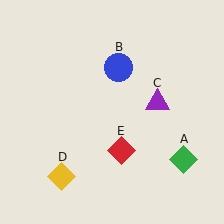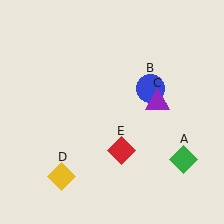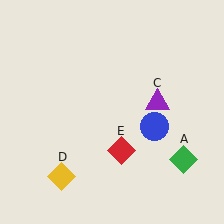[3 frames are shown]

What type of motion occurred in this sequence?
The blue circle (object B) rotated clockwise around the center of the scene.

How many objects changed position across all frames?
1 object changed position: blue circle (object B).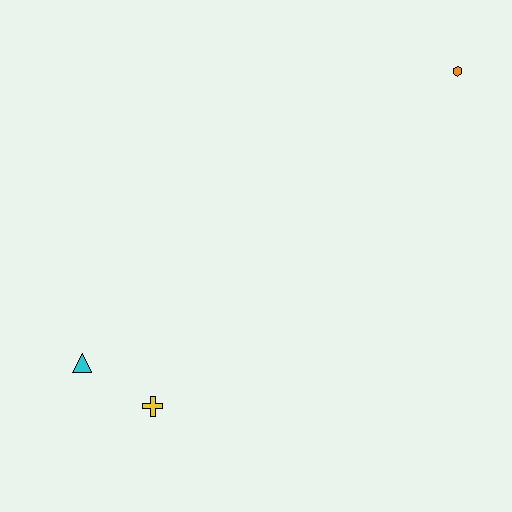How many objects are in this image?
There are 3 objects.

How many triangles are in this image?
There is 1 triangle.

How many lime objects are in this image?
There are no lime objects.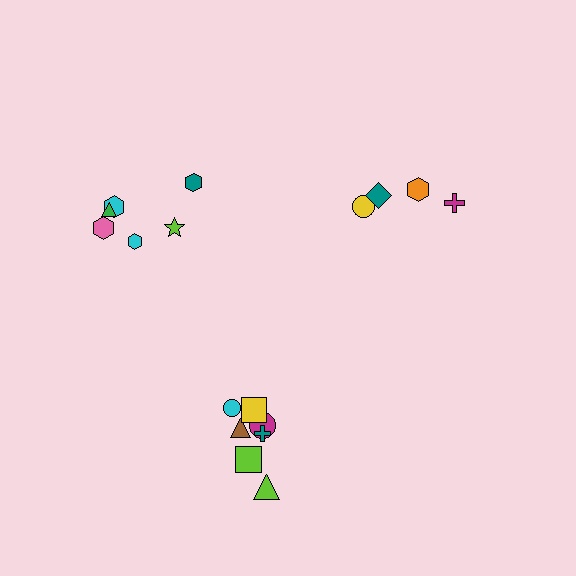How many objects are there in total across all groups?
There are 17 objects.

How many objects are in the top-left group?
There are 6 objects.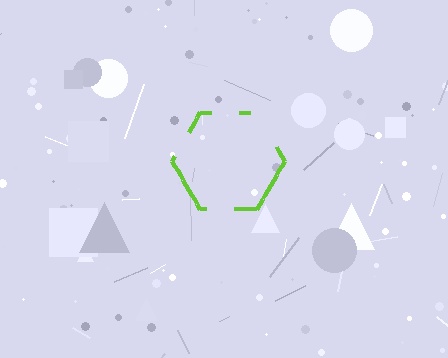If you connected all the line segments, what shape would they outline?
They would outline a hexagon.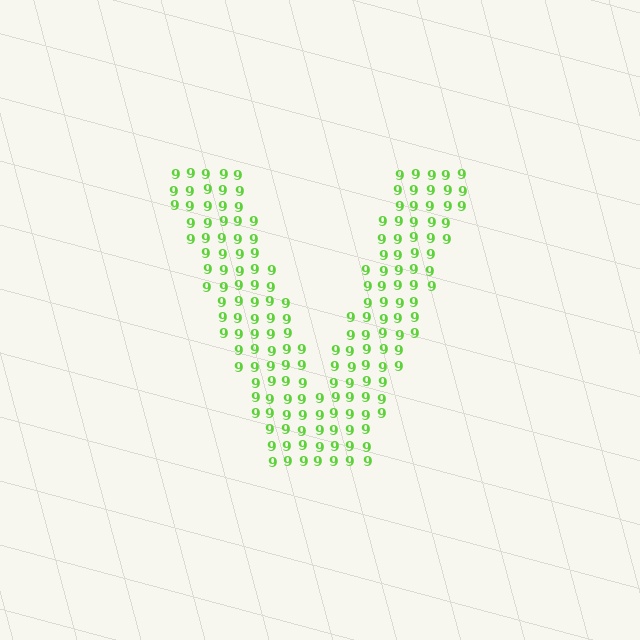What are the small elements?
The small elements are digit 9's.